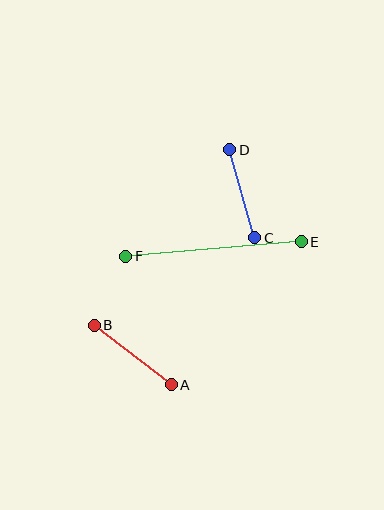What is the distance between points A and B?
The distance is approximately 97 pixels.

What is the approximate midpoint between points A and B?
The midpoint is at approximately (133, 355) pixels.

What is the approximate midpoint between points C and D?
The midpoint is at approximately (242, 194) pixels.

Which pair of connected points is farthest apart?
Points E and F are farthest apart.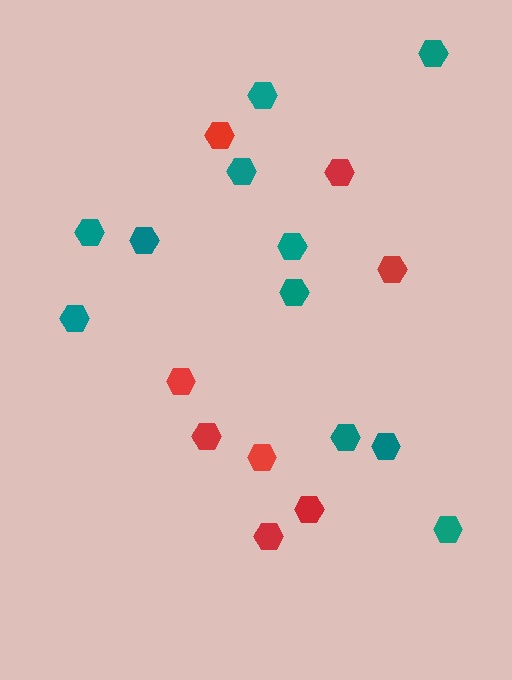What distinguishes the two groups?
There are 2 groups: one group of red hexagons (8) and one group of teal hexagons (11).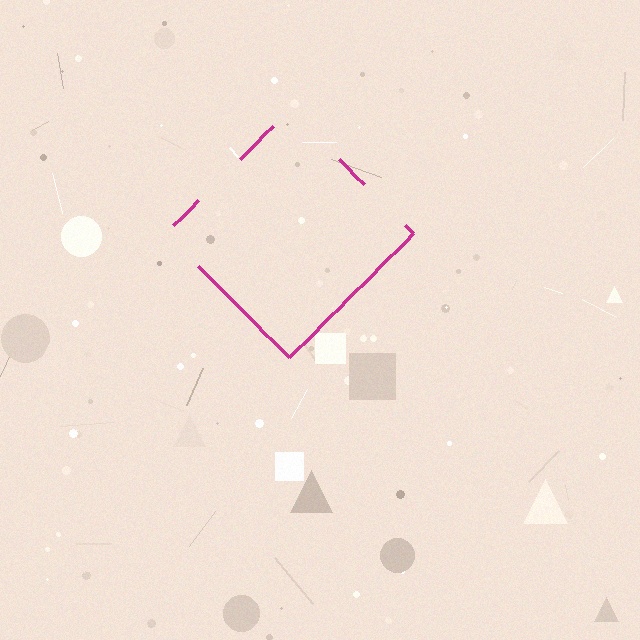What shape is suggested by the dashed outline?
The dashed outline suggests a diamond.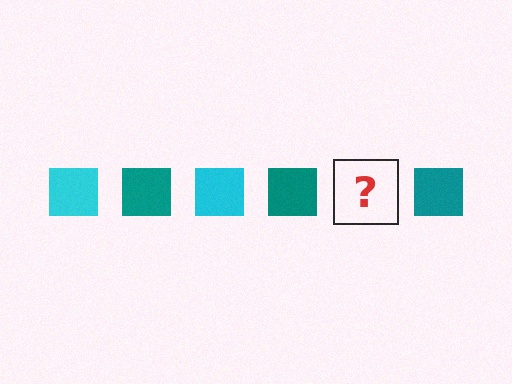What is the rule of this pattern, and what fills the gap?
The rule is that the pattern cycles through cyan, teal squares. The gap should be filled with a cyan square.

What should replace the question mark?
The question mark should be replaced with a cyan square.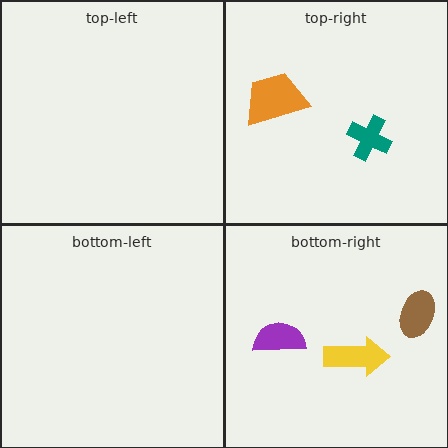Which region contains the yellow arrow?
The bottom-right region.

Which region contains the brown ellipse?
The bottom-right region.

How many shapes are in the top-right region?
2.